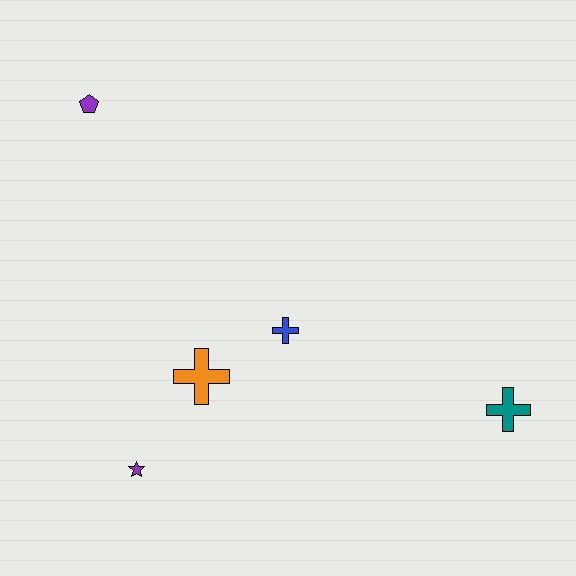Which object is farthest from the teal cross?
The purple pentagon is farthest from the teal cross.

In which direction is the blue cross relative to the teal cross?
The blue cross is to the left of the teal cross.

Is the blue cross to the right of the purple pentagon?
Yes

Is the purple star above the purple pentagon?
No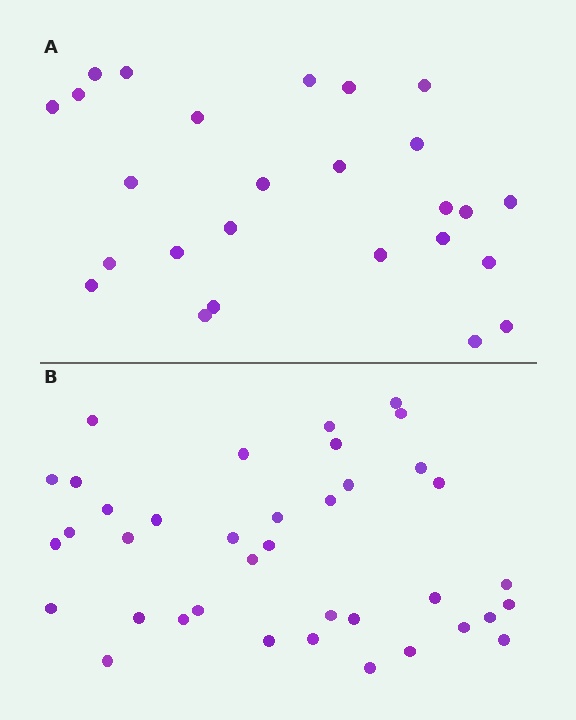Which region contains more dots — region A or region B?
Region B (the bottom region) has more dots.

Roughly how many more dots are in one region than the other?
Region B has roughly 12 or so more dots than region A.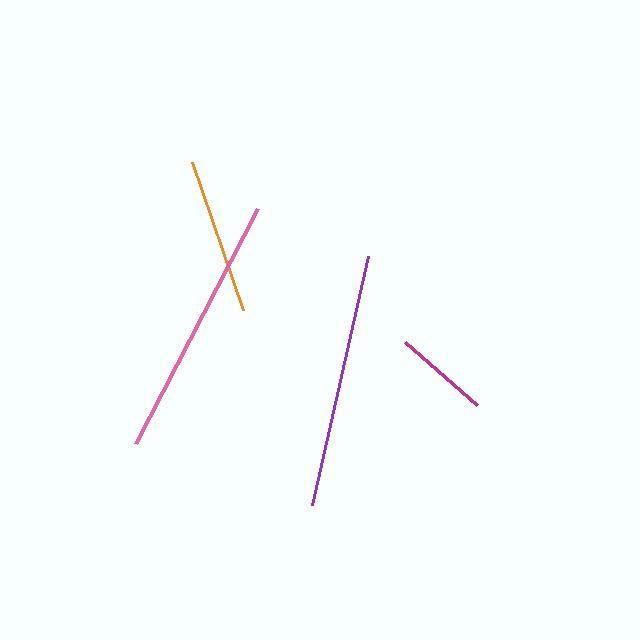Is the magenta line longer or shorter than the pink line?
The pink line is longer than the magenta line.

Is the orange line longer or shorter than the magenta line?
The orange line is longer than the magenta line.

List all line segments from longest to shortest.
From longest to shortest: pink, purple, orange, magenta.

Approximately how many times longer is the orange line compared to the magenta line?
The orange line is approximately 1.6 times the length of the magenta line.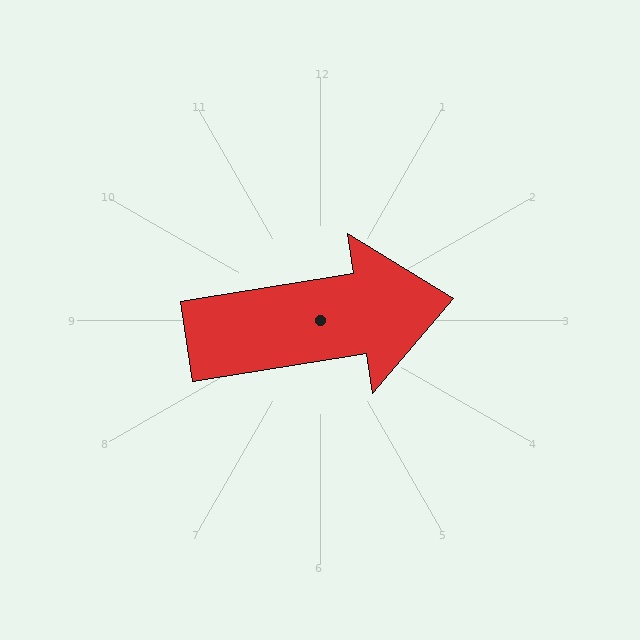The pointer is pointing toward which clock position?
Roughly 3 o'clock.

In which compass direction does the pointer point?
East.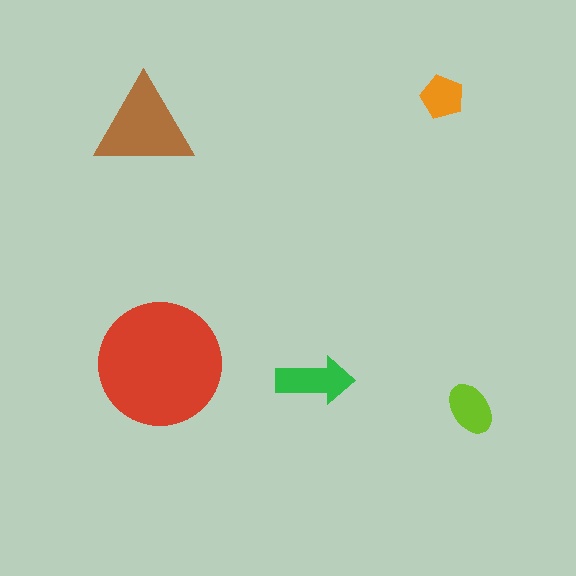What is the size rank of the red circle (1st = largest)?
1st.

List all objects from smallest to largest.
The orange pentagon, the lime ellipse, the green arrow, the brown triangle, the red circle.